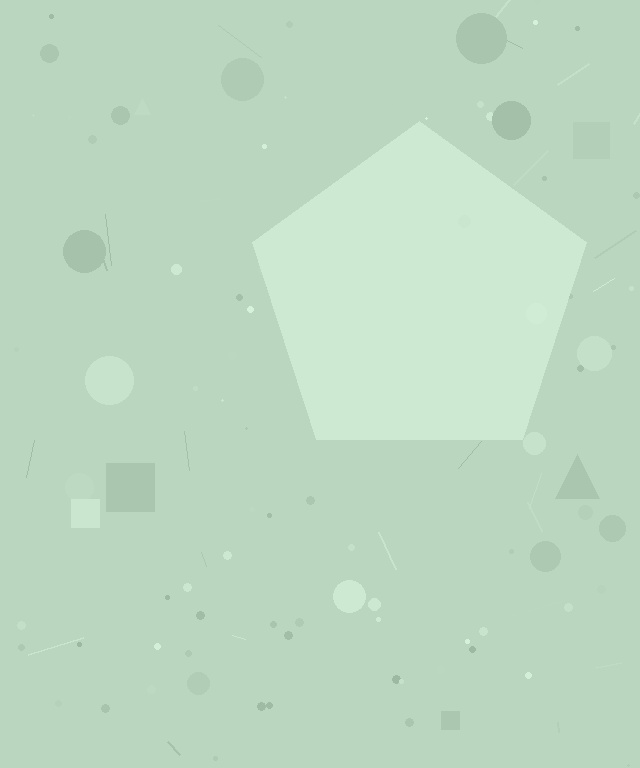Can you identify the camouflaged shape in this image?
The camouflaged shape is a pentagon.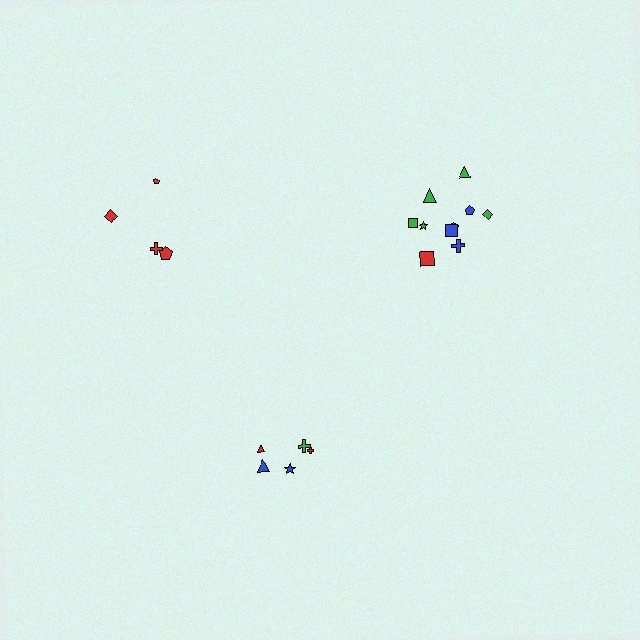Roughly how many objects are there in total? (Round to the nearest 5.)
Roughly 20 objects in total.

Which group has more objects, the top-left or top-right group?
The top-right group.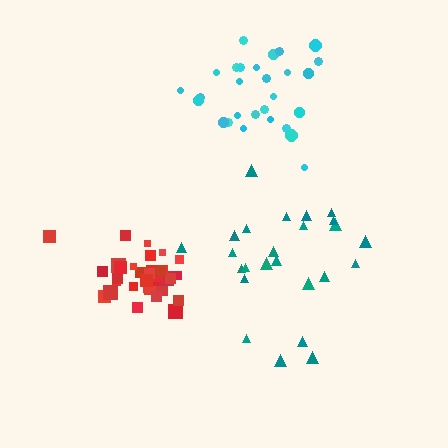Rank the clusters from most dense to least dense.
red, cyan, teal.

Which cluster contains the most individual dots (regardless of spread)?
Red (35).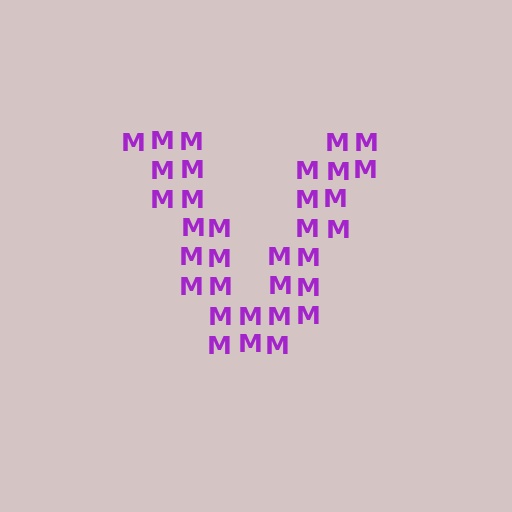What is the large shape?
The large shape is the letter V.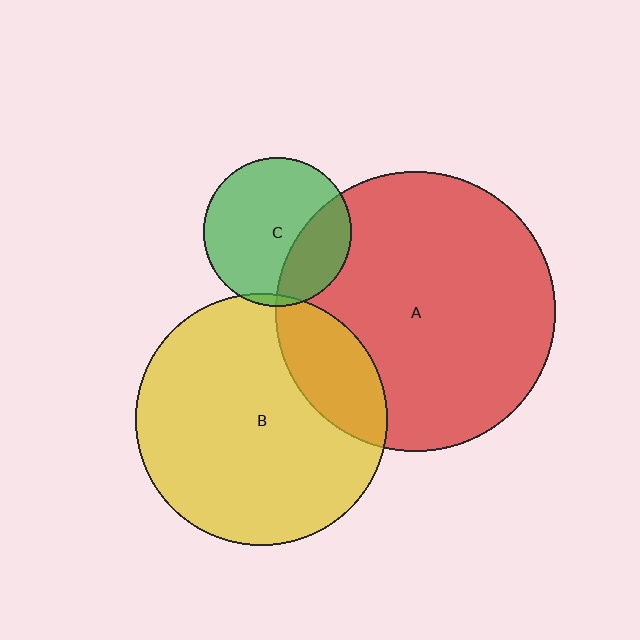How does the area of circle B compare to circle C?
Approximately 2.9 times.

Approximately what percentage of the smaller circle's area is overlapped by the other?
Approximately 30%.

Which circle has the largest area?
Circle A (red).